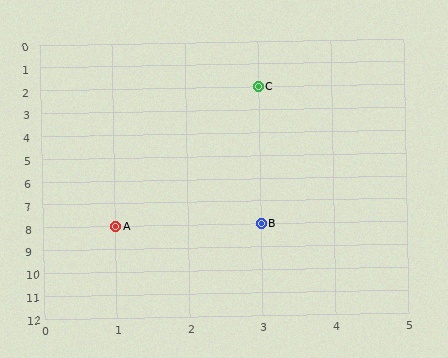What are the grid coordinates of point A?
Point A is at grid coordinates (1, 8).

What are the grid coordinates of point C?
Point C is at grid coordinates (3, 2).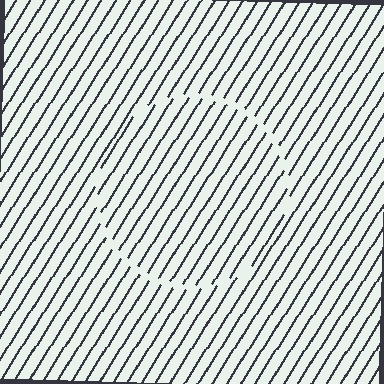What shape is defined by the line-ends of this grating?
An illusory circle. The interior of the shape contains the same grating, shifted by half a period — the contour is defined by the phase discontinuity where line-ends from the inner and outer gratings abut.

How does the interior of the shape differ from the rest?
The interior of the shape contains the same grating, shifted by half a period — the contour is defined by the phase discontinuity where line-ends from the inner and outer gratings abut.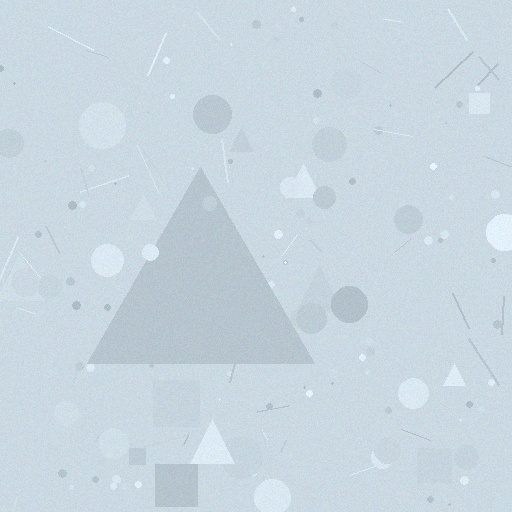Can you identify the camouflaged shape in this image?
The camouflaged shape is a triangle.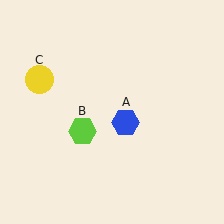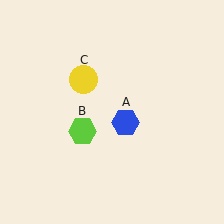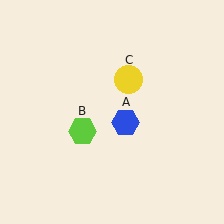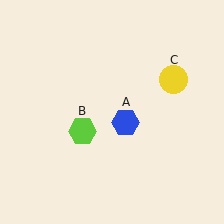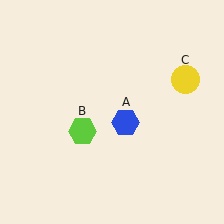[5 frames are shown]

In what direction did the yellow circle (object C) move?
The yellow circle (object C) moved right.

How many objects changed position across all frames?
1 object changed position: yellow circle (object C).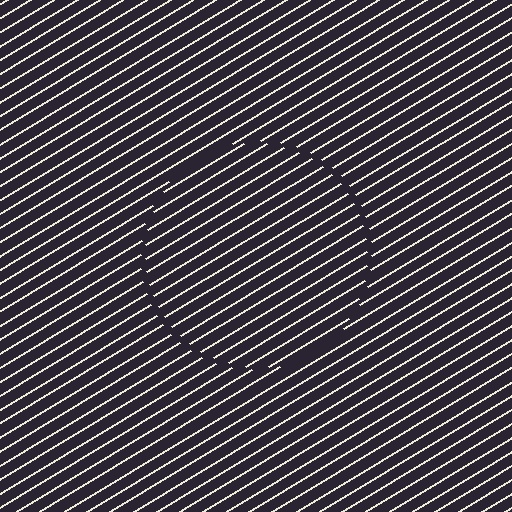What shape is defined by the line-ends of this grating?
An illusory circle. The interior of the shape contains the same grating, shifted by half a period — the contour is defined by the phase discontinuity where line-ends from the inner and outer gratings abut.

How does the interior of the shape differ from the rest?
The interior of the shape contains the same grating, shifted by half a period — the contour is defined by the phase discontinuity where line-ends from the inner and outer gratings abut.